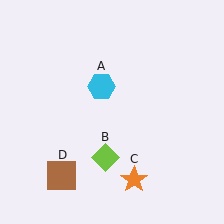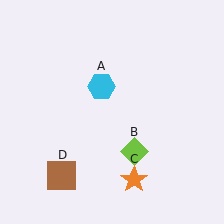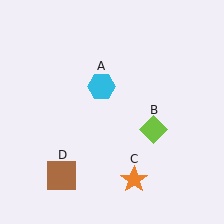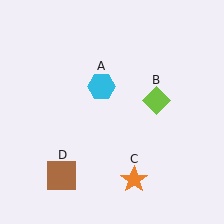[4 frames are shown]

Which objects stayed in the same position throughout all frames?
Cyan hexagon (object A) and orange star (object C) and brown square (object D) remained stationary.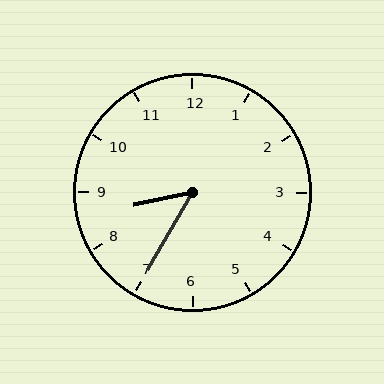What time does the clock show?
8:35.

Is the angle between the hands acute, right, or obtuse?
It is acute.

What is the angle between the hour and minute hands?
Approximately 48 degrees.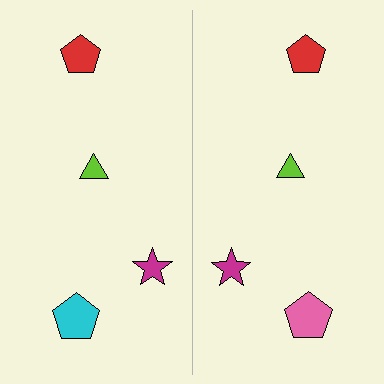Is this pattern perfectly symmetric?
No, the pattern is not perfectly symmetric. The pink pentagon on the right side breaks the symmetry — its mirror counterpart is cyan.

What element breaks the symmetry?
The pink pentagon on the right side breaks the symmetry — its mirror counterpart is cyan.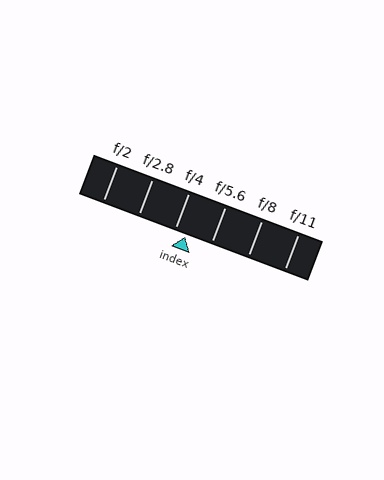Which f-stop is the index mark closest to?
The index mark is closest to f/4.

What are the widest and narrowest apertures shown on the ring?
The widest aperture shown is f/2 and the narrowest is f/11.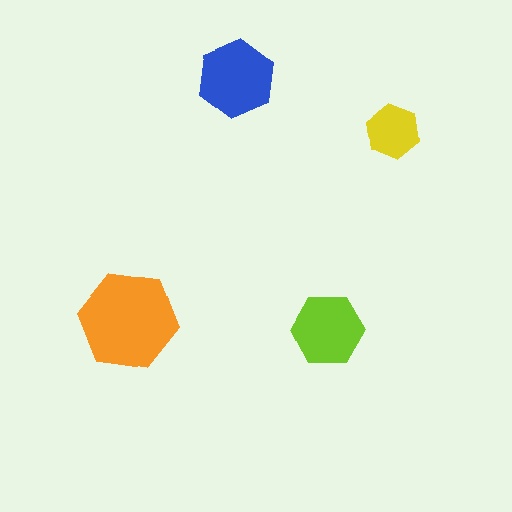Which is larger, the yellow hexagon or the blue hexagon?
The blue one.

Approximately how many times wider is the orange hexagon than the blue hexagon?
About 1.5 times wider.